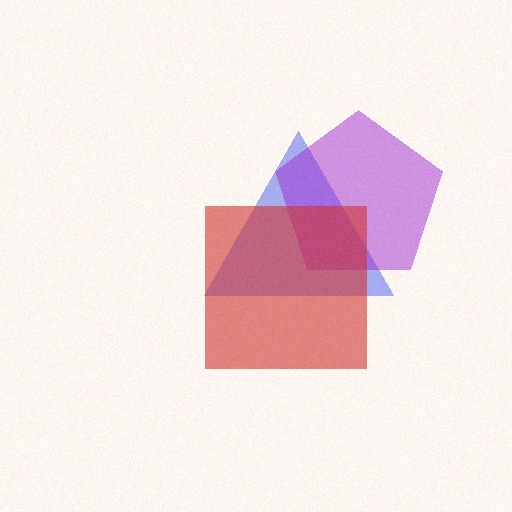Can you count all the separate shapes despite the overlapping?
Yes, there are 3 separate shapes.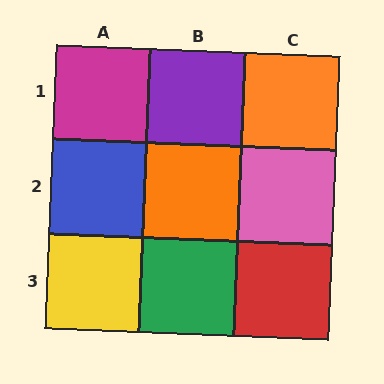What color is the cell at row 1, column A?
Magenta.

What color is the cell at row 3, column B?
Green.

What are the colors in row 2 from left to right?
Blue, orange, pink.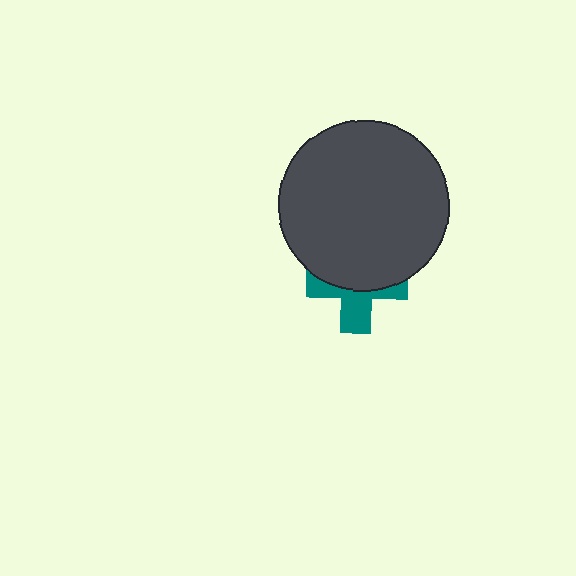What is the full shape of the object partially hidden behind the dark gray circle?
The partially hidden object is a teal cross.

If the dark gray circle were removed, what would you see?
You would see the complete teal cross.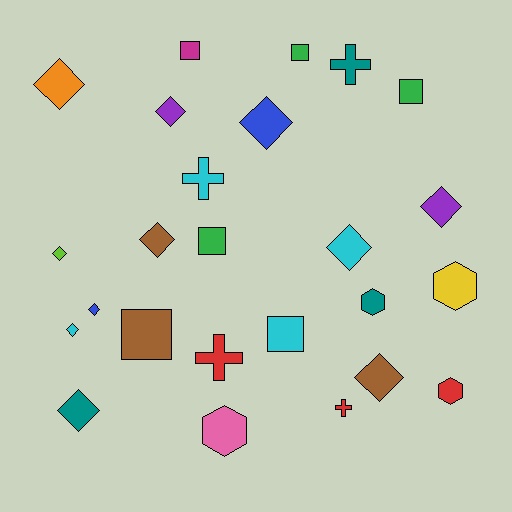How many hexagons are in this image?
There are 4 hexagons.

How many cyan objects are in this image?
There are 4 cyan objects.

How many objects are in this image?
There are 25 objects.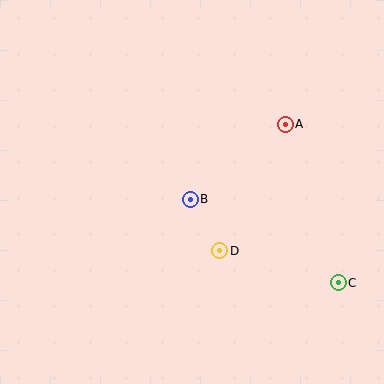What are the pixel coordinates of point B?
Point B is at (190, 199).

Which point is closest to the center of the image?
Point B at (190, 199) is closest to the center.